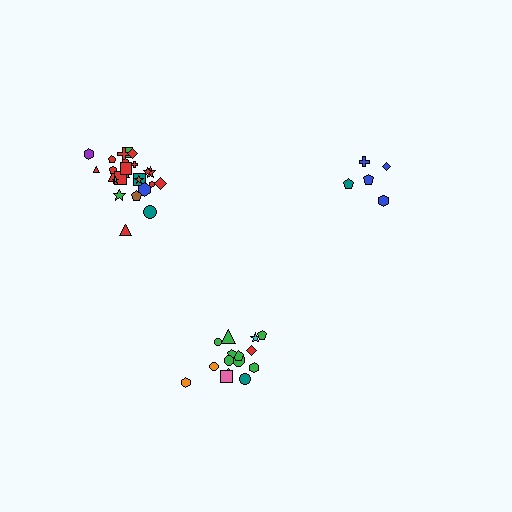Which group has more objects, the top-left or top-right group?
The top-left group.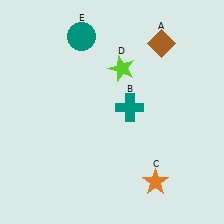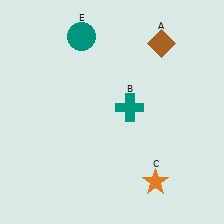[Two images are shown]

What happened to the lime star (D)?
The lime star (D) was removed in Image 2. It was in the top-right area of Image 1.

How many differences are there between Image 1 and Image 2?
There is 1 difference between the two images.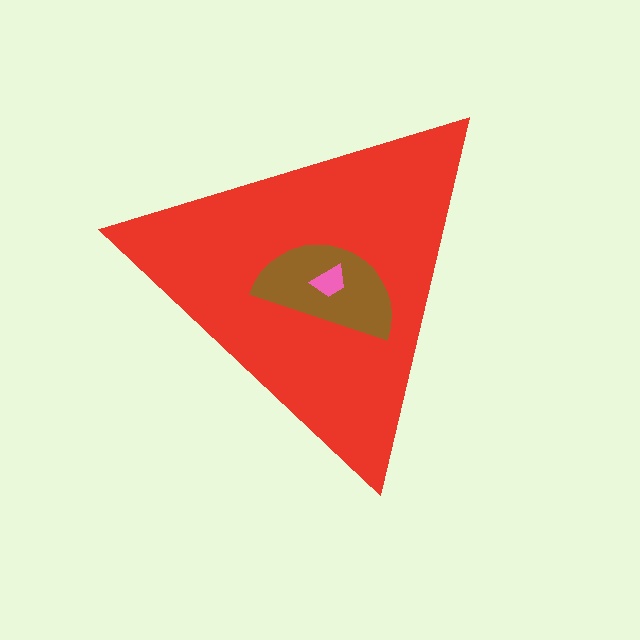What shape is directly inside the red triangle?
The brown semicircle.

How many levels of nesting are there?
3.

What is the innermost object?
The pink trapezoid.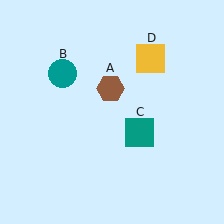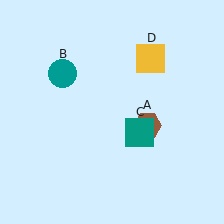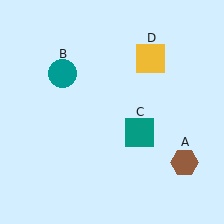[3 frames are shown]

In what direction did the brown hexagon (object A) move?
The brown hexagon (object A) moved down and to the right.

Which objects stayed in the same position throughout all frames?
Teal circle (object B) and teal square (object C) and yellow square (object D) remained stationary.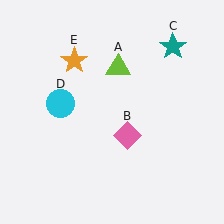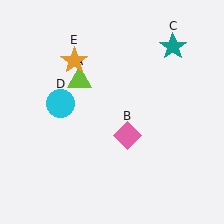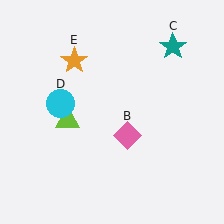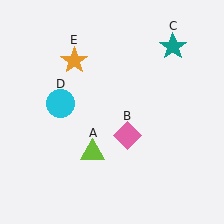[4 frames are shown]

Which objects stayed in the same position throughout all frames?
Pink diamond (object B) and teal star (object C) and cyan circle (object D) and orange star (object E) remained stationary.